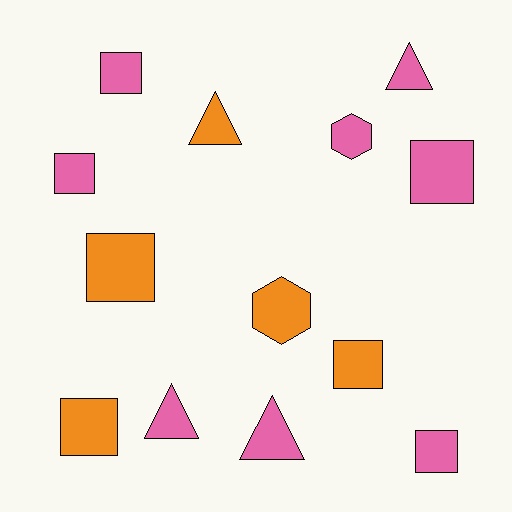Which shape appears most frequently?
Square, with 7 objects.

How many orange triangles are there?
There is 1 orange triangle.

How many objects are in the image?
There are 13 objects.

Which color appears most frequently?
Pink, with 8 objects.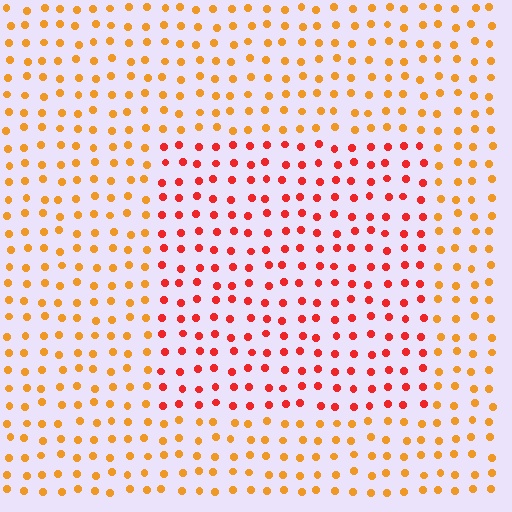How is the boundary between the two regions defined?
The boundary is defined purely by a slight shift in hue (about 35 degrees). Spacing, size, and orientation are identical on both sides.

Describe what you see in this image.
The image is filled with small orange elements in a uniform arrangement. A rectangle-shaped region is visible where the elements are tinted to a slightly different hue, forming a subtle color boundary.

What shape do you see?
I see a rectangle.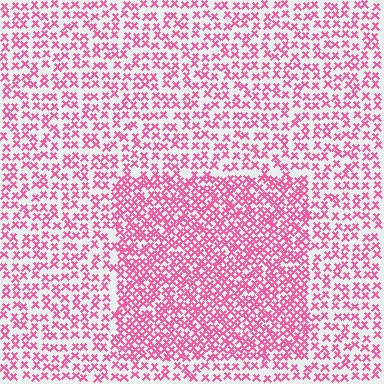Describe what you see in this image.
The image contains small pink elements arranged at two different densities. A rectangle-shaped region is visible where the elements are more densely packed than the surrounding area.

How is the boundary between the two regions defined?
The boundary is defined by a change in element density (approximately 1.9x ratio). All elements are the same color, size, and shape.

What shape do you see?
I see a rectangle.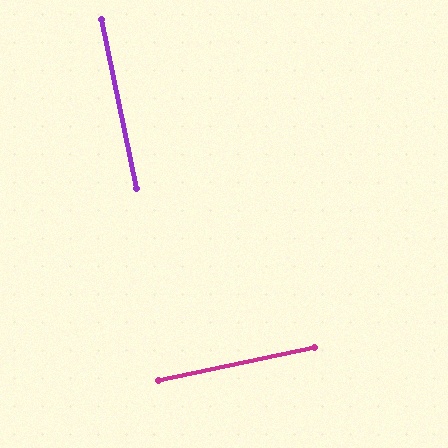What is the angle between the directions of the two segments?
Approximately 90 degrees.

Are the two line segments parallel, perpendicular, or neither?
Perpendicular — they meet at approximately 90°.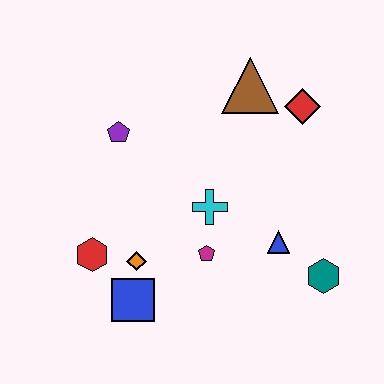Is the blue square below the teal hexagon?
Yes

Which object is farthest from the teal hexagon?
The purple pentagon is farthest from the teal hexagon.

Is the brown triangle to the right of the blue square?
Yes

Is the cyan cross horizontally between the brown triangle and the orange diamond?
Yes